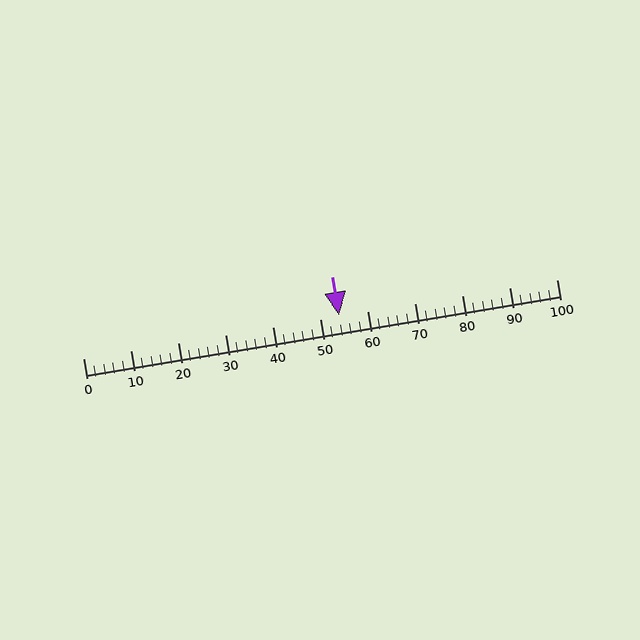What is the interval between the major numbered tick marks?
The major tick marks are spaced 10 units apart.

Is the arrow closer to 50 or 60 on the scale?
The arrow is closer to 50.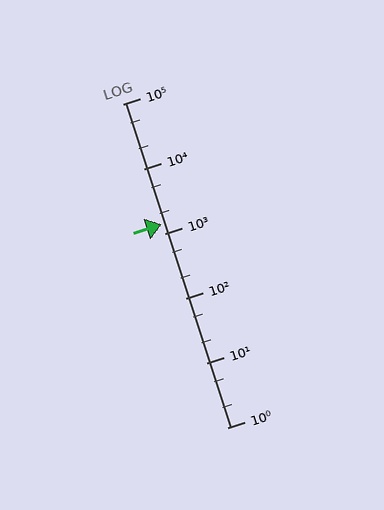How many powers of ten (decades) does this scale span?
The scale spans 5 decades, from 1 to 100000.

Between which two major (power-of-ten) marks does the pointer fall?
The pointer is between 1000 and 10000.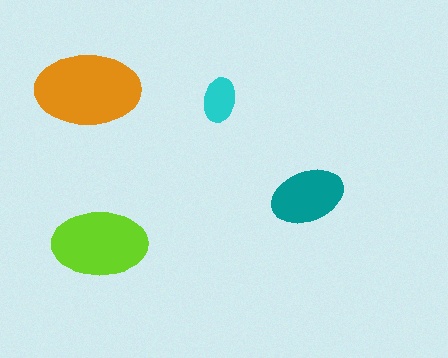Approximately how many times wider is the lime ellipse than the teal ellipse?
About 1.5 times wider.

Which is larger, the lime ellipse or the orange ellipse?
The orange one.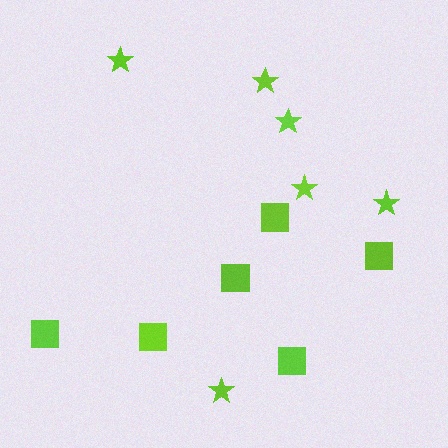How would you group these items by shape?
There are 2 groups: one group of squares (6) and one group of stars (6).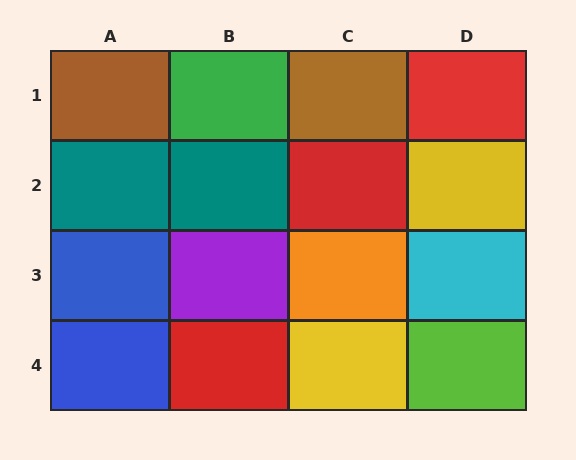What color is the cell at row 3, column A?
Blue.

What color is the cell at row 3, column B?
Purple.